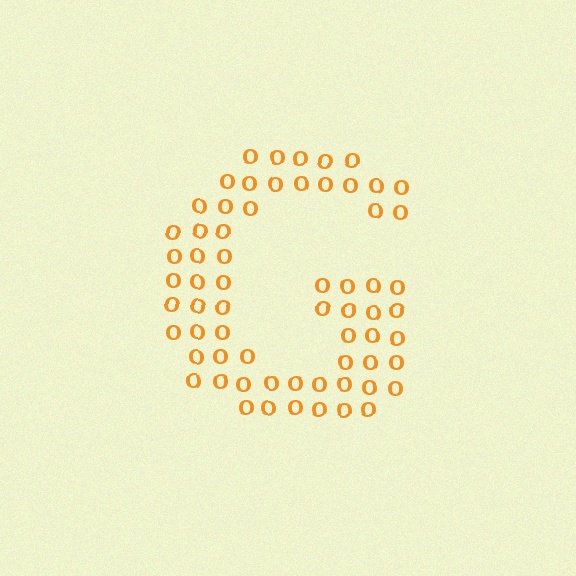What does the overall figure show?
The overall figure shows the letter G.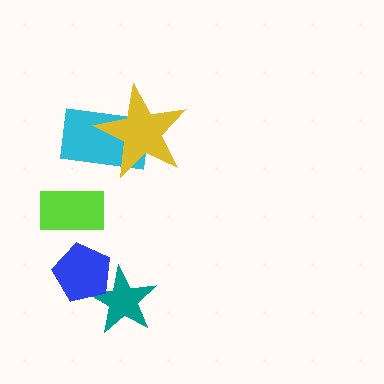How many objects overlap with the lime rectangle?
0 objects overlap with the lime rectangle.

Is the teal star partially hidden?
Yes, it is partially covered by another shape.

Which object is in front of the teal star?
The blue pentagon is in front of the teal star.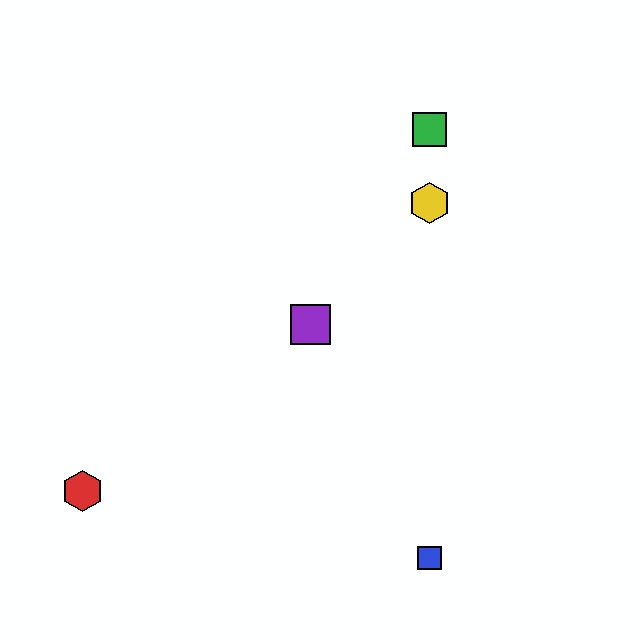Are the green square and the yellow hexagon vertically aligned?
Yes, both are at x≈429.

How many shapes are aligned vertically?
3 shapes (the blue square, the green square, the yellow hexagon) are aligned vertically.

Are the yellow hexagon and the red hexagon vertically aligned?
No, the yellow hexagon is at x≈429 and the red hexagon is at x≈83.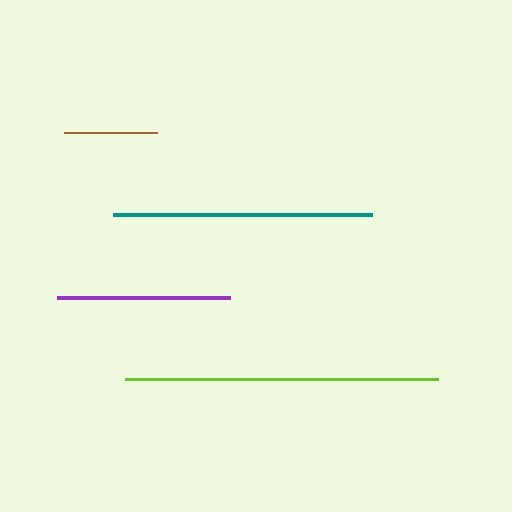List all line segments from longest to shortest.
From longest to shortest: lime, teal, purple, brown.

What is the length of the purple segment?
The purple segment is approximately 173 pixels long.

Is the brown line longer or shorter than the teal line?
The teal line is longer than the brown line.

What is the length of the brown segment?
The brown segment is approximately 93 pixels long.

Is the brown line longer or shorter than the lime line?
The lime line is longer than the brown line.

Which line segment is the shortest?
The brown line is the shortest at approximately 93 pixels.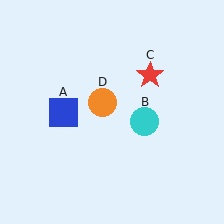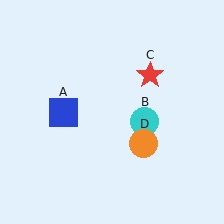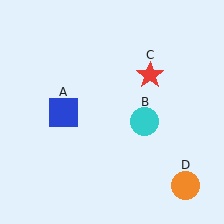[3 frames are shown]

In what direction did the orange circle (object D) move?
The orange circle (object D) moved down and to the right.